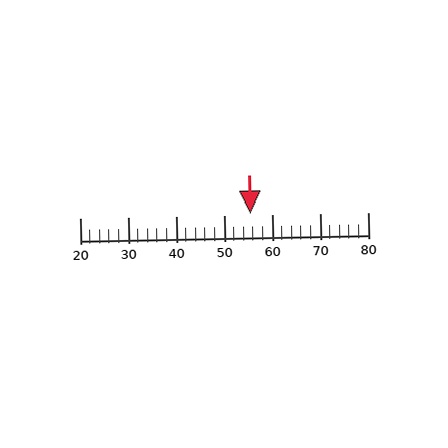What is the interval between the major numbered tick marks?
The major tick marks are spaced 10 units apart.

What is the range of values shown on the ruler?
The ruler shows values from 20 to 80.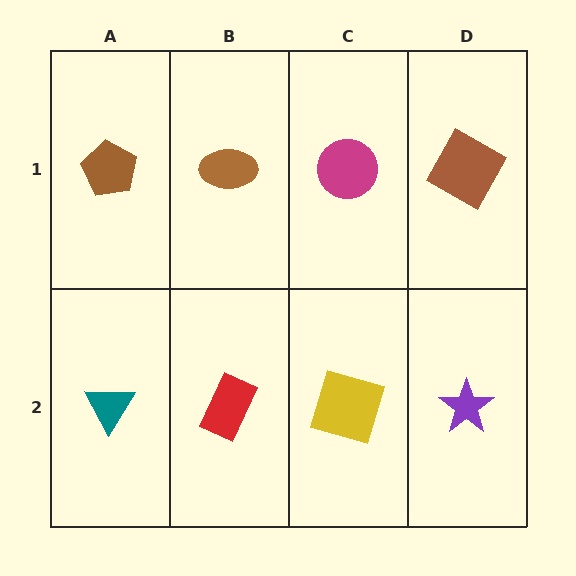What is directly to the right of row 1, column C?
A brown square.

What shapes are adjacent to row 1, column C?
A yellow square (row 2, column C), a brown ellipse (row 1, column B), a brown square (row 1, column D).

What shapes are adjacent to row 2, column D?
A brown square (row 1, column D), a yellow square (row 2, column C).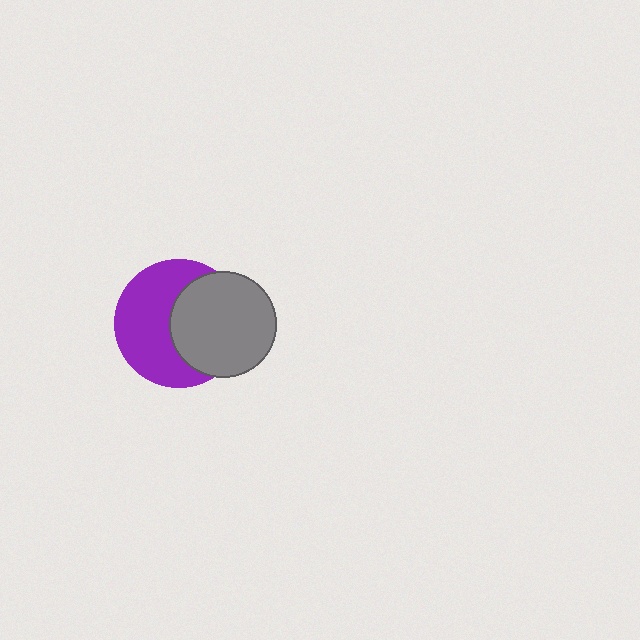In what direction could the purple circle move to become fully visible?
The purple circle could move left. That would shift it out from behind the gray circle entirely.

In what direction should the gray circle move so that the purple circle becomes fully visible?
The gray circle should move right. That is the shortest direction to clear the overlap and leave the purple circle fully visible.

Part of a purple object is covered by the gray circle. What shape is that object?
It is a circle.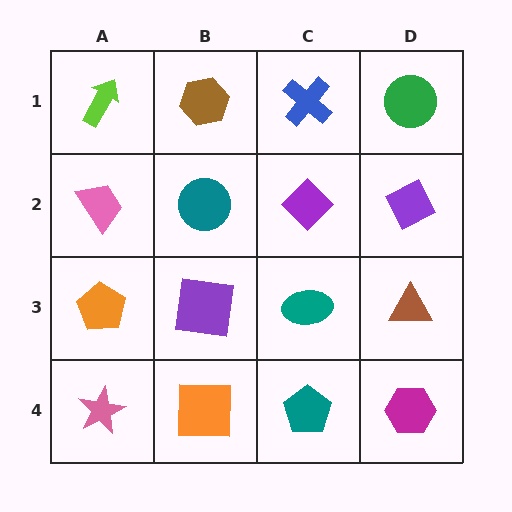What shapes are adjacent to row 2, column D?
A green circle (row 1, column D), a brown triangle (row 3, column D), a purple diamond (row 2, column C).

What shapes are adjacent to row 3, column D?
A purple diamond (row 2, column D), a magenta hexagon (row 4, column D), a teal ellipse (row 3, column C).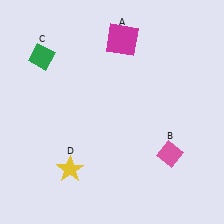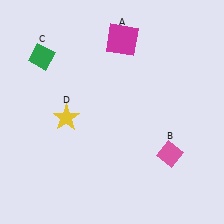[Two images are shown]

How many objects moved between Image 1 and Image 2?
1 object moved between the two images.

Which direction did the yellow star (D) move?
The yellow star (D) moved up.